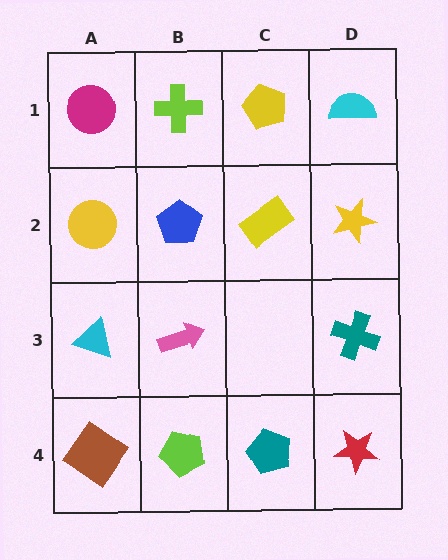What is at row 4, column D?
A red star.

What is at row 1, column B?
A lime cross.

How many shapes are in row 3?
3 shapes.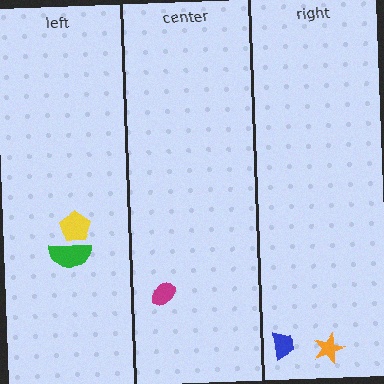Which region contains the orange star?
The right region.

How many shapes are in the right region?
2.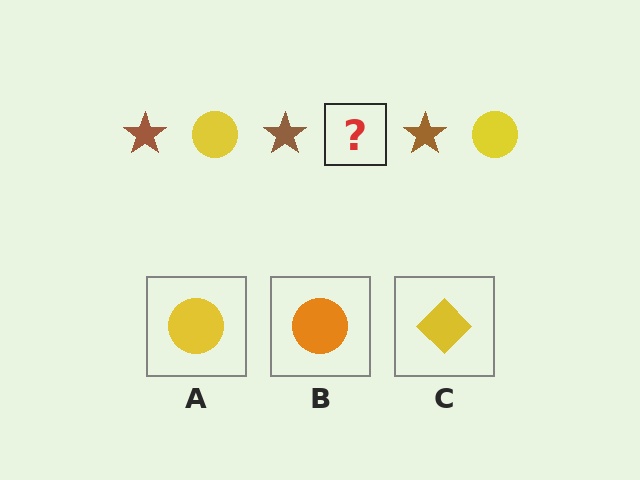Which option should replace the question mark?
Option A.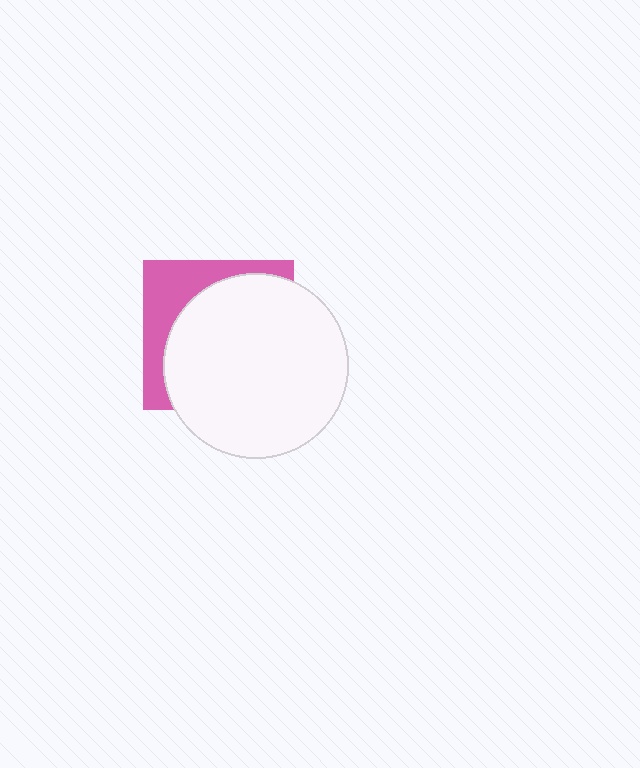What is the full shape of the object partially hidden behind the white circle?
The partially hidden object is a pink square.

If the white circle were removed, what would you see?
You would see the complete pink square.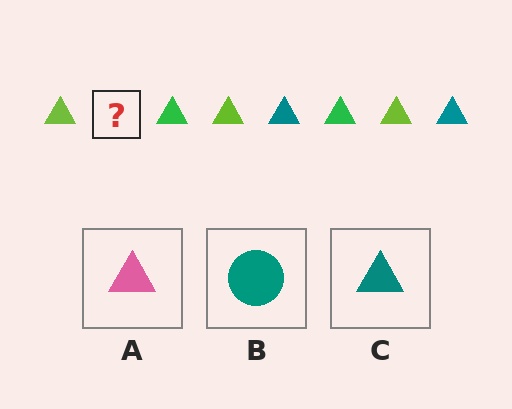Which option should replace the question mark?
Option C.